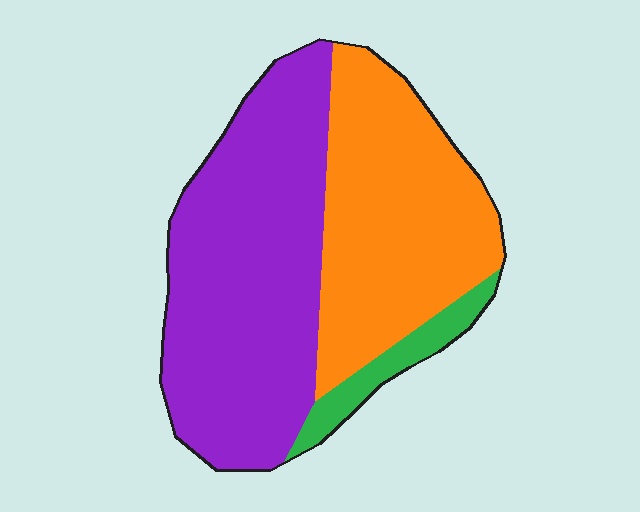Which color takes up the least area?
Green, at roughly 5%.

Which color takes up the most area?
Purple, at roughly 55%.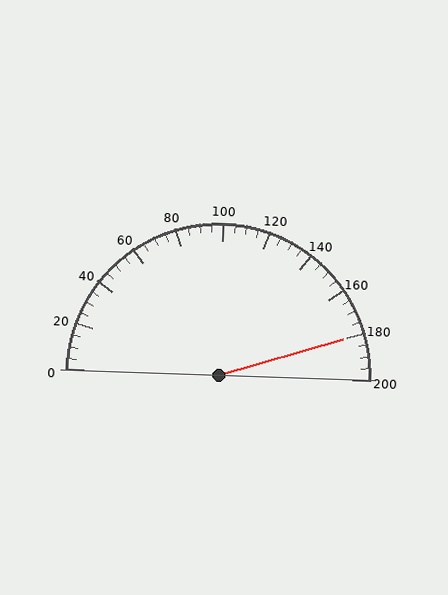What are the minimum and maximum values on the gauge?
The gauge ranges from 0 to 200.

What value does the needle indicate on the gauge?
The needle indicates approximately 180.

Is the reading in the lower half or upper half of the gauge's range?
The reading is in the upper half of the range (0 to 200).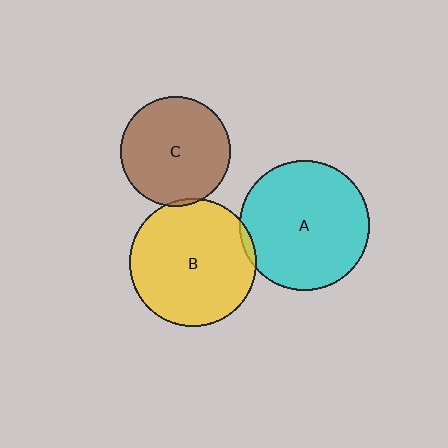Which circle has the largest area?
Circle A (cyan).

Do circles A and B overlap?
Yes.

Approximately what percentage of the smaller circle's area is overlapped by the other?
Approximately 5%.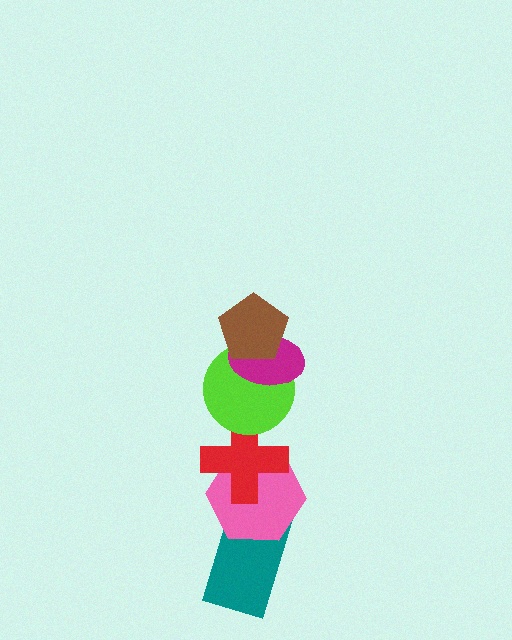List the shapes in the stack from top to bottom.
From top to bottom: the brown pentagon, the magenta ellipse, the lime circle, the red cross, the pink hexagon, the teal rectangle.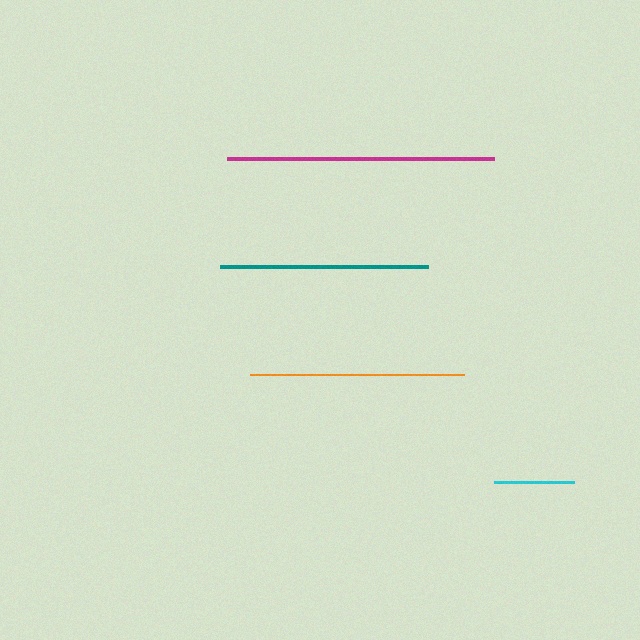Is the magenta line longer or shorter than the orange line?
The magenta line is longer than the orange line.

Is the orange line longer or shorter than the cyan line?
The orange line is longer than the cyan line.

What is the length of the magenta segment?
The magenta segment is approximately 267 pixels long.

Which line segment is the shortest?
The cyan line is the shortest at approximately 79 pixels.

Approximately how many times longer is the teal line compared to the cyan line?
The teal line is approximately 2.6 times the length of the cyan line.